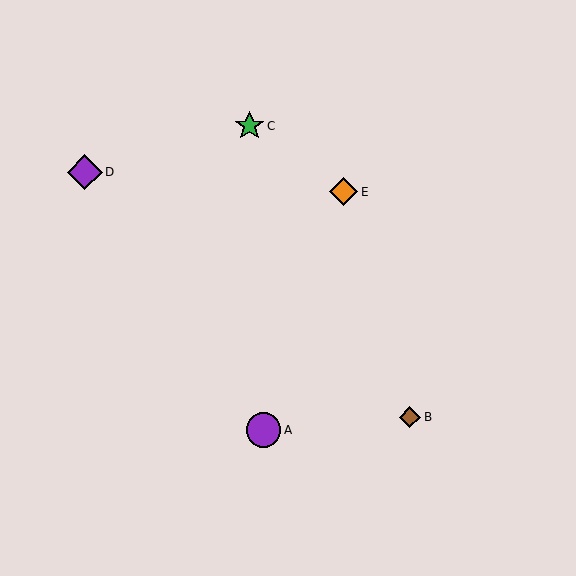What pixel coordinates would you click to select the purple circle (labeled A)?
Click at (263, 430) to select the purple circle A.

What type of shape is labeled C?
Shape C is a green star.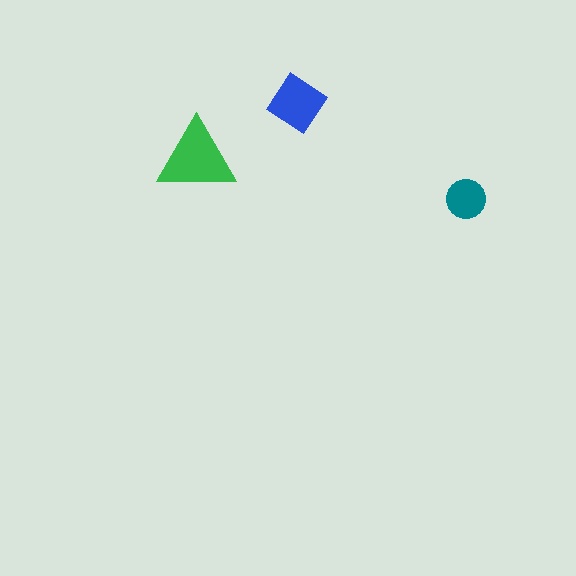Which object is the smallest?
The teal circle.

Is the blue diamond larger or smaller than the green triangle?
Smaller.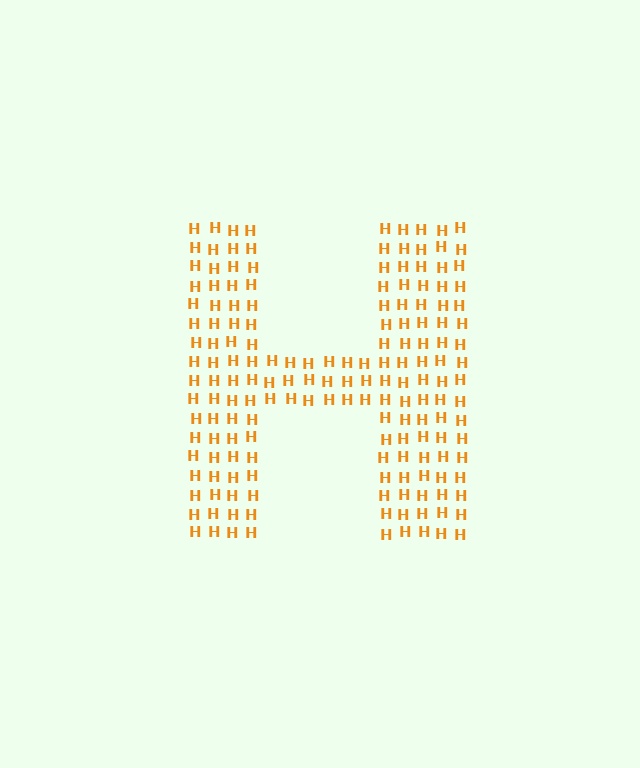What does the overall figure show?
The overall figure shows the letter H.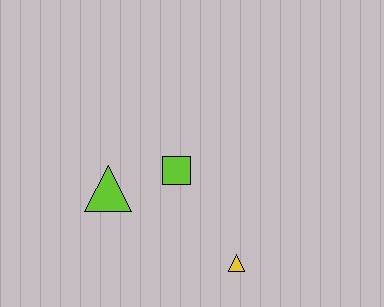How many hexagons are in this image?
There are no hexagons.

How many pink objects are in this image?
There are no pink objects.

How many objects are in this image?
There are 3 objects.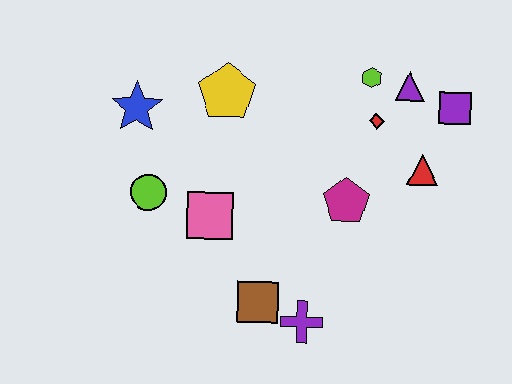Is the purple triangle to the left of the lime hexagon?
No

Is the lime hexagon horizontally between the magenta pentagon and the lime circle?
No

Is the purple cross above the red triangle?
No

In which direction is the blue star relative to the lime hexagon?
The blue star is to the left of the lime hexagon.